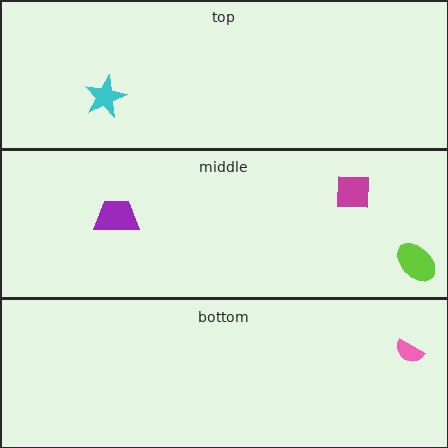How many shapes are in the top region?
1.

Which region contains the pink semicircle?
The bottom region.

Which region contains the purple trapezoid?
The middle region.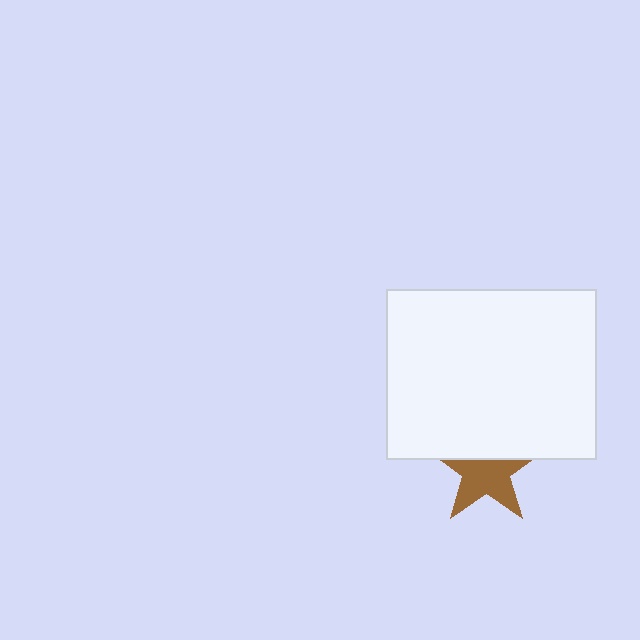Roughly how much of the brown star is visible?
About half of it is visible (roughly 62%).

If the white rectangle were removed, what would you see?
You would see the complete brown star.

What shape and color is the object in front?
The object in front is a white rectangle.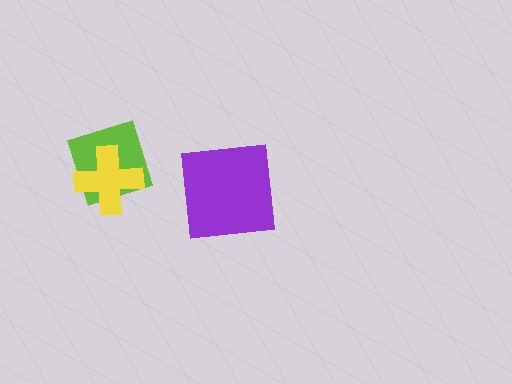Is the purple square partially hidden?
No, no other shape covers it.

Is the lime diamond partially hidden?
Yes, it is partially covered by another shape.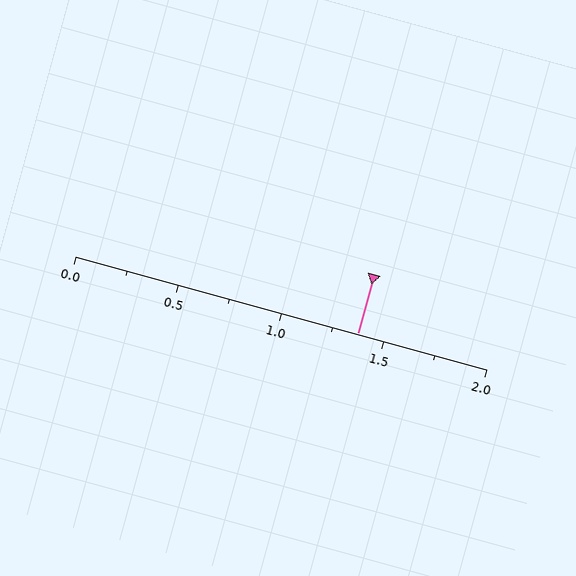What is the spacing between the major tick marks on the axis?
The major ticks are spaced 0.5 apart.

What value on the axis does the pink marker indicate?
The marker indicates approximately 1.38.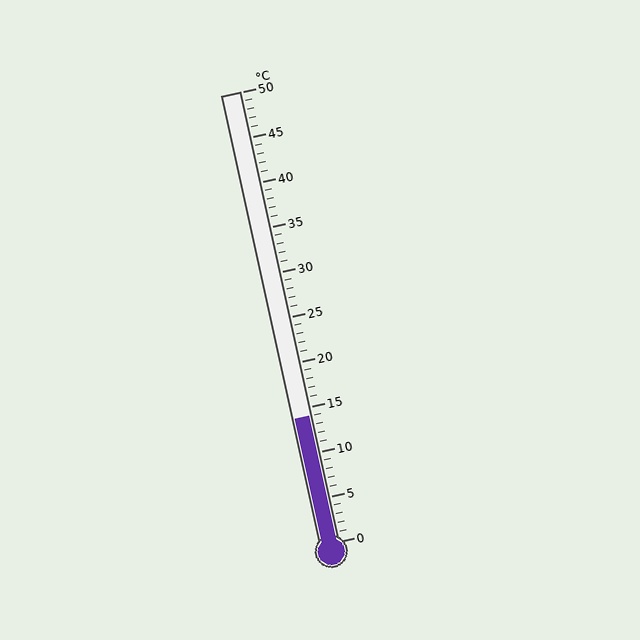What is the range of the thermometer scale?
The thermometer scale ranges from 0°C to 50°C.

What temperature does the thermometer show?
The thermometer shows approximately 14°C.